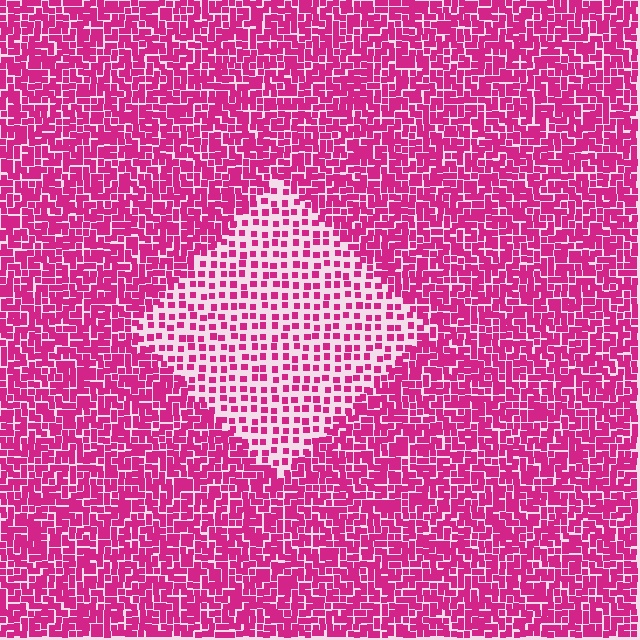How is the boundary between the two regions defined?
The boundary is defined by a change in element density (approximately 2.2x ratio). All elements are the same color, size, and shape.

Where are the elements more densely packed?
The elements are more densely packed outside the diamond boundary.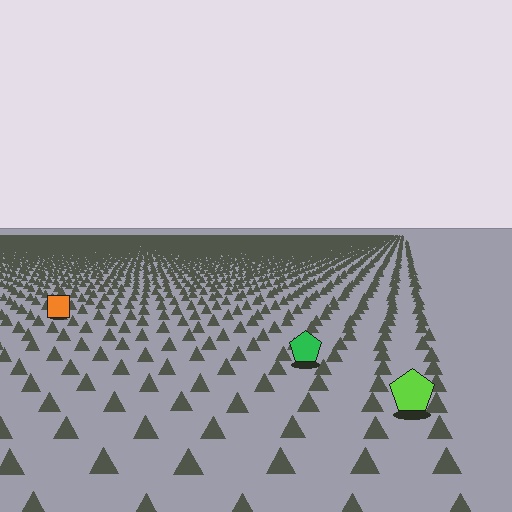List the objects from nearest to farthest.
From nearest to farthest: the lime pentagon, the green pentagon, the orange square.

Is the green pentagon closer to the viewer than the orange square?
Yes. The green pentagon is closer — you can tell from the texture gradient: the ground texture is coarser near it.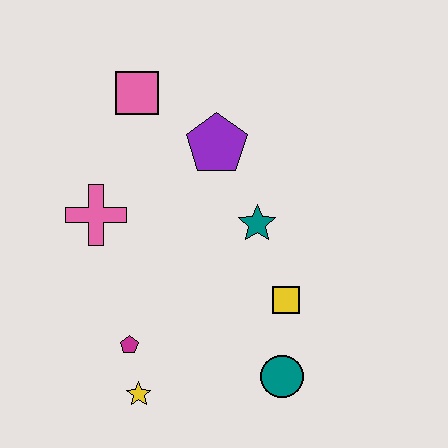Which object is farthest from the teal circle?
The pink square is farthest from the teal circle.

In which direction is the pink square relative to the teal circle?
The pink square is above the teal circle.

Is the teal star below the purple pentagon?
Yes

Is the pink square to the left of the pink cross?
No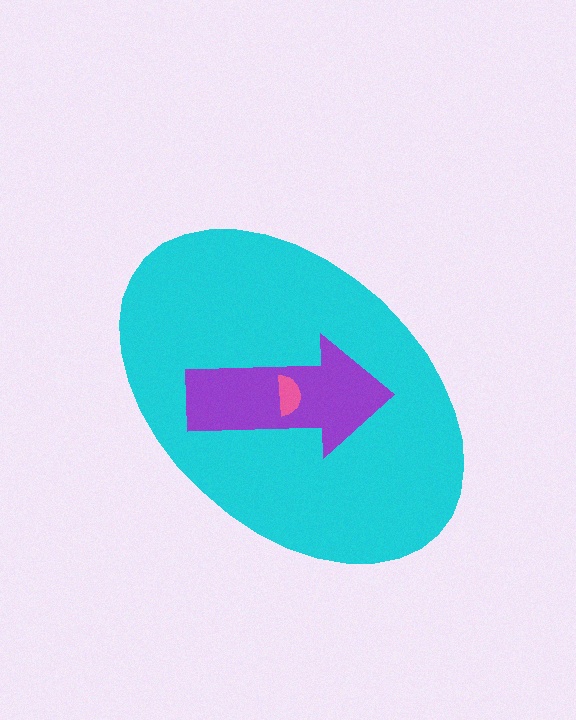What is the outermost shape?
The cyan ellipse.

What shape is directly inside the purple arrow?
The pink semicircle.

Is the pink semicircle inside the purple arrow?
Yes.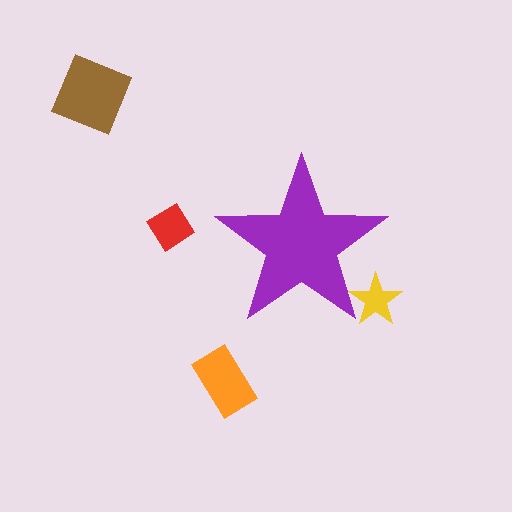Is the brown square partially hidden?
No, the brown square is fully visible.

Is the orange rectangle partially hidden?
No, the orange rectangle is fully visible.